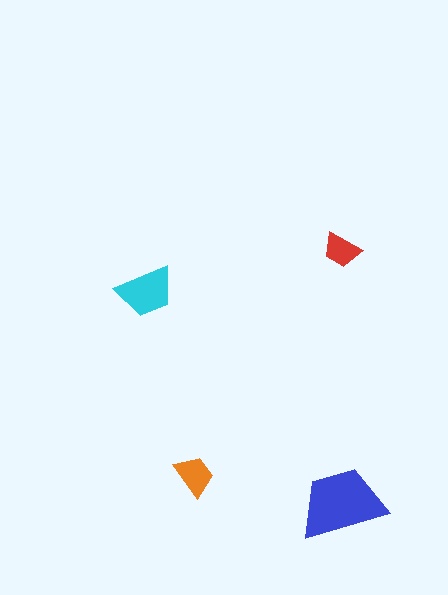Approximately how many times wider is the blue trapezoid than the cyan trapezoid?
About 1.5 times wider.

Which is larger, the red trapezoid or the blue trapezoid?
The blue one.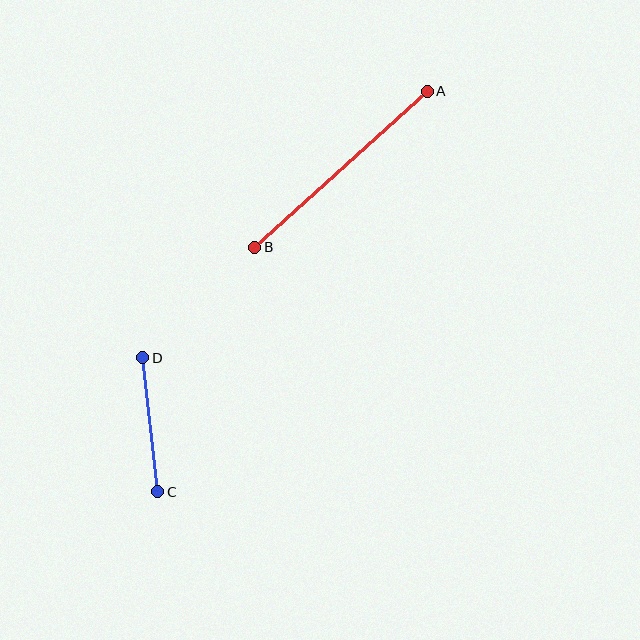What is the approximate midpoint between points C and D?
The midpoint is at approximately (150, 425) pixels.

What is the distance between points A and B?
The distance is approximately 233 pixels.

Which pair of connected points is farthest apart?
Points A and B are farthest apart.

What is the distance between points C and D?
The distance is approximately 135 pixels.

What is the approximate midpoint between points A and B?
The midpoint is at approximately (341, 169) pixels.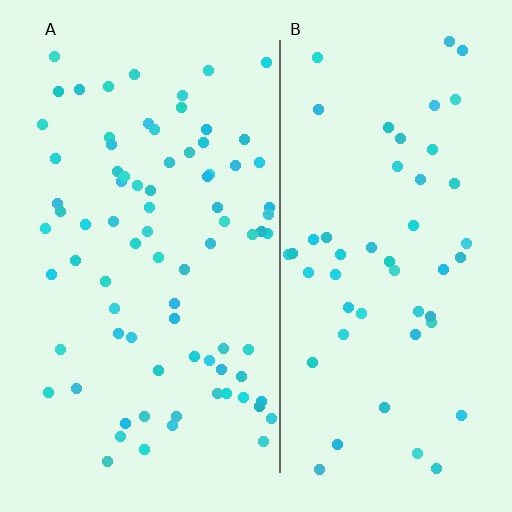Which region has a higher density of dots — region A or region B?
A (the left).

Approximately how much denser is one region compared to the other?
Approximately 1.6× — region A over region B.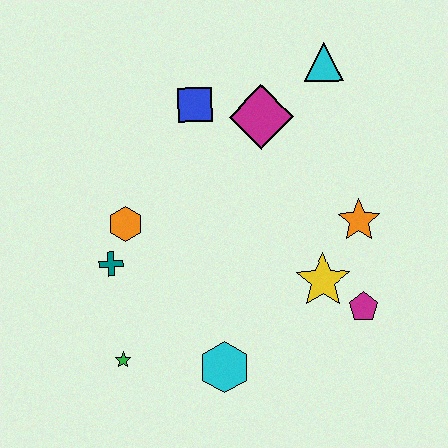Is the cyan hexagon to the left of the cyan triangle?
Yes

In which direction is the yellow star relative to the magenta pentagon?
The yellow star is to the left of the magenta pentagon.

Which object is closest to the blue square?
The magenta diamond is closest to the blue square.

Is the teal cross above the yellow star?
Yes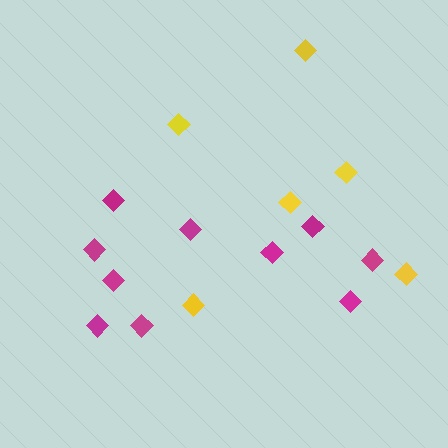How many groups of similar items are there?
There are 2 groups: one group of yellow diamonds (6) and one group of magenta diamonds (10).